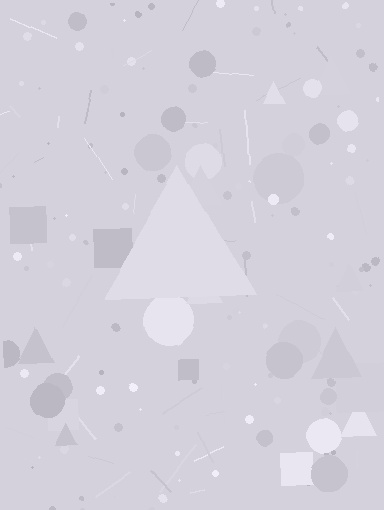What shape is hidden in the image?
A triangle is hidden in the image.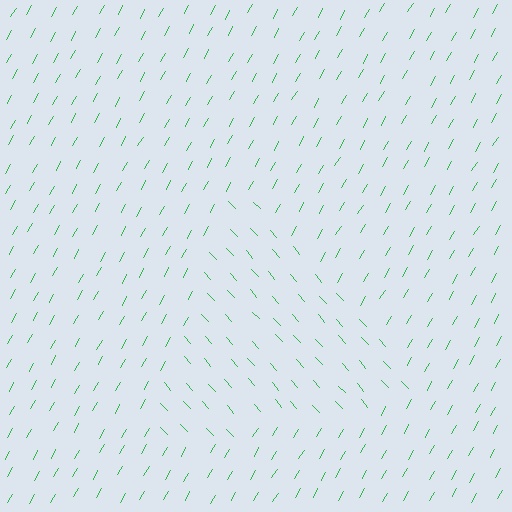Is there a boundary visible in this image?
Yes, there is a texture boundary formed by a change in line orientation.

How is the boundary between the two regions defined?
The boundary is defined purely by a change in line orientation (approximately 72 degrees difference). All lines are the same color and thickness.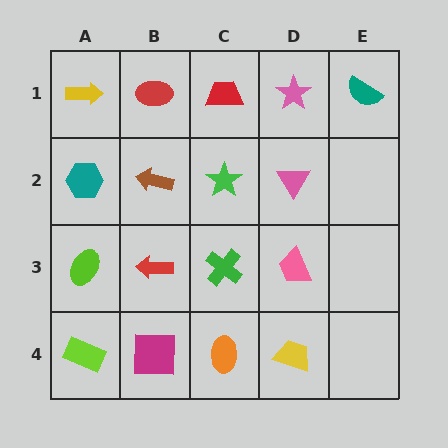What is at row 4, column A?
A lime rectangle.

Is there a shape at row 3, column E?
No, that cell is empty.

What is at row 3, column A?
A lime ellipse.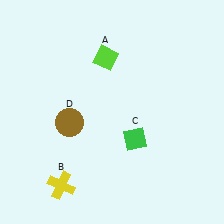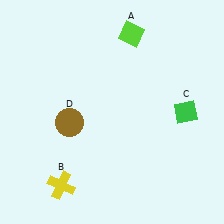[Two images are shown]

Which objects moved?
The objects that moved are: the lime diamond (A), the green diamond (C).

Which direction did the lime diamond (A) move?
The lime diamond (A) moved right.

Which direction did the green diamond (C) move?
The green diamond (C) moved right.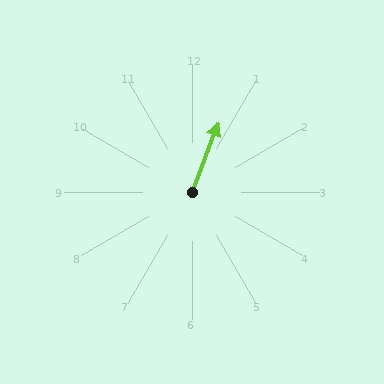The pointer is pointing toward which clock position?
Roughly 1 o'clock.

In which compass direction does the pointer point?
North.